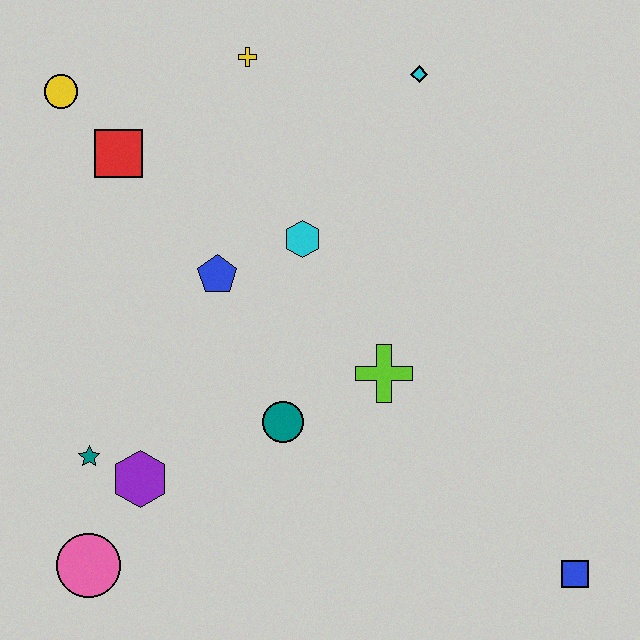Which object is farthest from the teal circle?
The yellow circle is farthest from the teal circle.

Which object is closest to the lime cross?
The teal circle is closest to the lime cross.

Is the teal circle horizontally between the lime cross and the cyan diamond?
No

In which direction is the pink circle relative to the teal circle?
The pink circle is to the left of the teal circle.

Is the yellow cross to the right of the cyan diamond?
No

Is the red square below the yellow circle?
Yes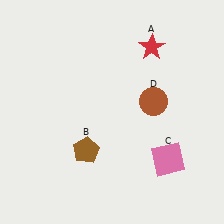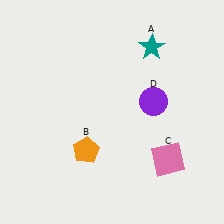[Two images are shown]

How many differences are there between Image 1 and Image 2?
There are 3 differences between the two images.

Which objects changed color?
A changed from red to teal. B changed from brown to orange. D changed from brown to purple.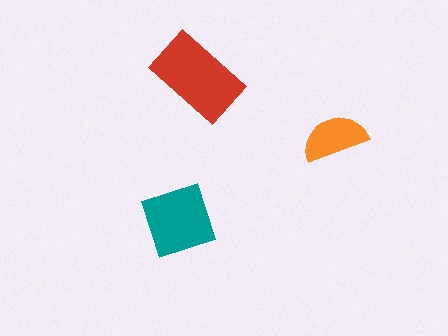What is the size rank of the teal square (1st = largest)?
2nd.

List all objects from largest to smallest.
The red rectangle, the teal square, the orange semicircle.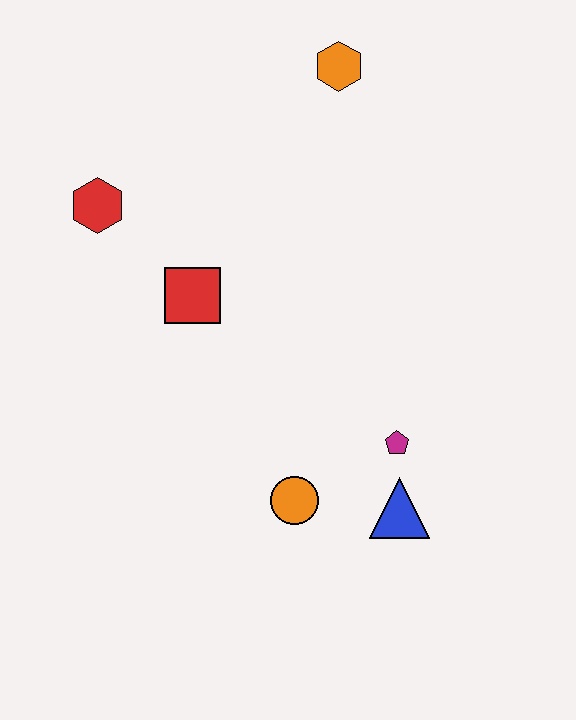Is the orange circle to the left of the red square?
No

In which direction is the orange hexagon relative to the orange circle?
The orange hexagon is above the orange circle.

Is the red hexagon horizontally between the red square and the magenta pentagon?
No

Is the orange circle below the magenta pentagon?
Yes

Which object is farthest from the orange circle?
The orange hexagon is farthest from the orange circle.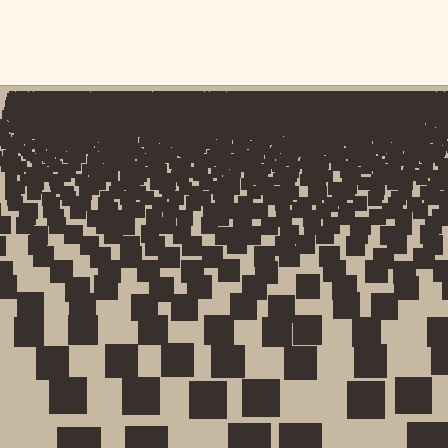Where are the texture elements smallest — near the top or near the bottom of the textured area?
Near the top.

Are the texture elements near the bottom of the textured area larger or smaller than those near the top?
Larger. Near the bottom, elements are closer to the viewer and appear at a bigger on-screen size.